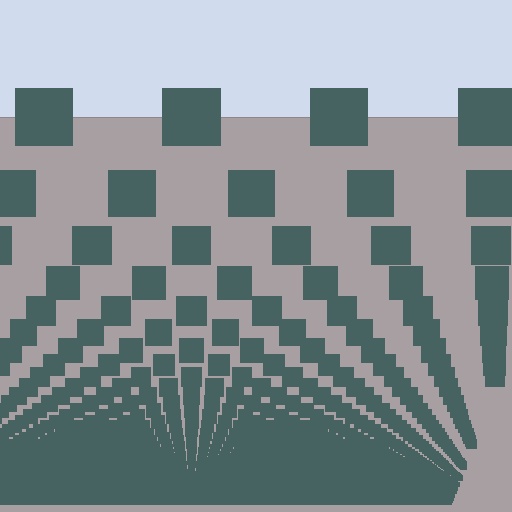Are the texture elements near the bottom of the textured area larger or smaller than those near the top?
Smaller. The gradient is inverted — elements near the bottom are smaller and denser.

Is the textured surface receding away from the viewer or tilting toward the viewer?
The surface appears to tilt toward the viewer. Texture elements get larger and sparser toward the top.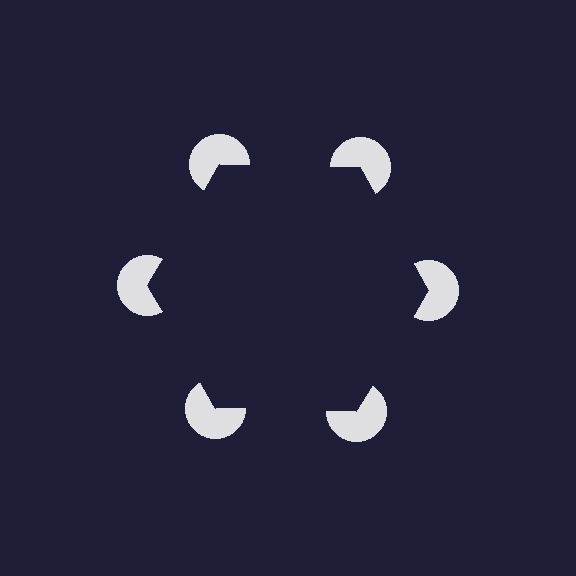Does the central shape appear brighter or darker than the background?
It typically appears slightly darker than the background, even though no actual brightness change is drawn.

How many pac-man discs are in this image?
There are 6 — one at each vertex of the illusory hexagon.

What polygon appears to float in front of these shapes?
An illusory hexagon — its edges are inferred from the aligned wedge cuts in the pac-man discs, not physically drawn.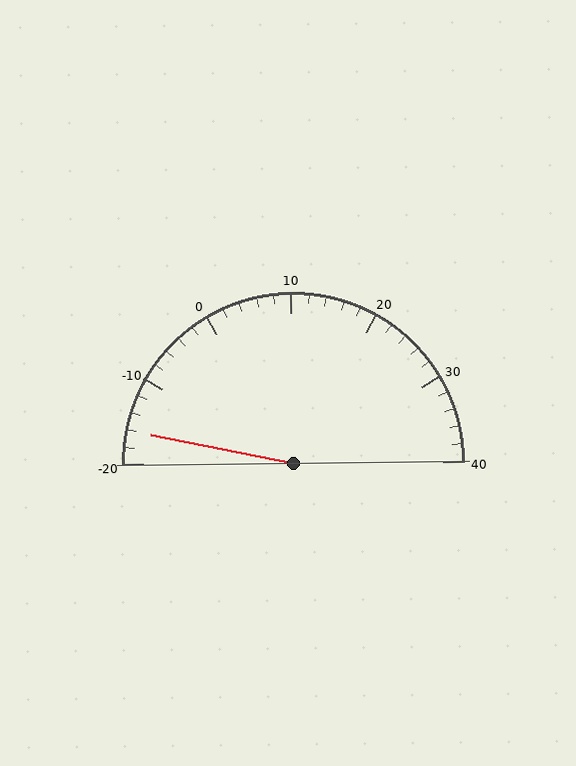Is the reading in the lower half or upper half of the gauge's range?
The reading is in the lower half of the range (-20 to 40).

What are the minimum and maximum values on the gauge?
The gauge ranges from -20 to 40.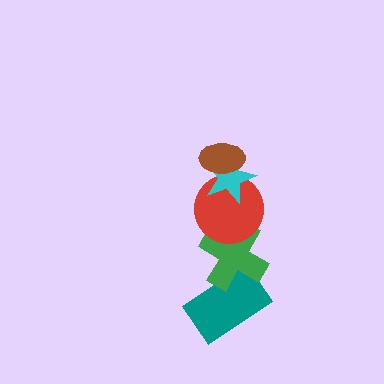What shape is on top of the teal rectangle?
The green cross is on top of the teal rectangle.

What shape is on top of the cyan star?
The brown ellipse is on top of the cyan star.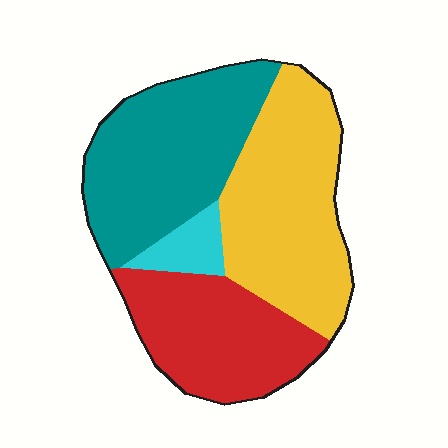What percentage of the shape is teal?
Teal covers around 35% of the shape.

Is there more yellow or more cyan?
Yellow.